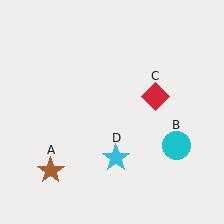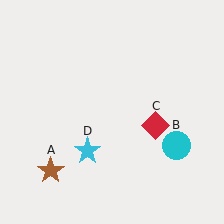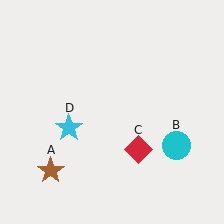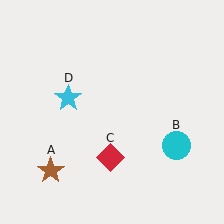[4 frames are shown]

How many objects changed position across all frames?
2 objects changed position: red diamond (object C), cyan star (object D).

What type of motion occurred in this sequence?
The red diamond (object C), cyan star (object D) rotated clockwise around the center of the scene.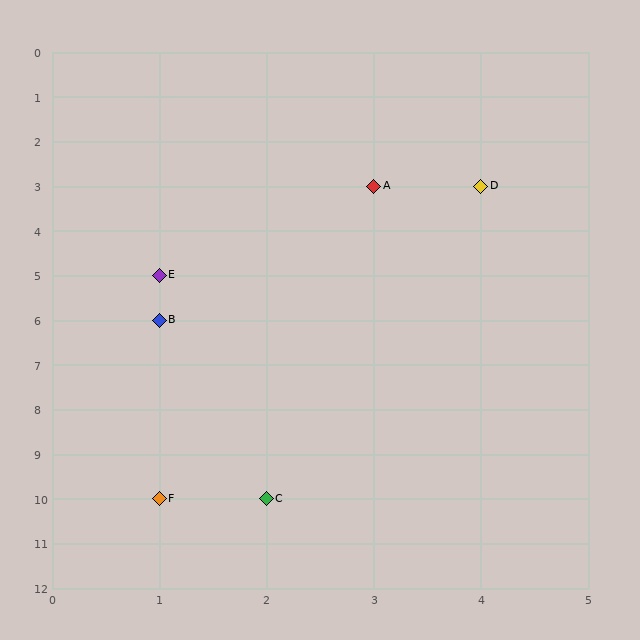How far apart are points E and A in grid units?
Points E and A are 2 columns and 2 rows apart (about 2.8 grid units diagonally).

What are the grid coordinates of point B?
Point B is at grid coordinates (1, 6).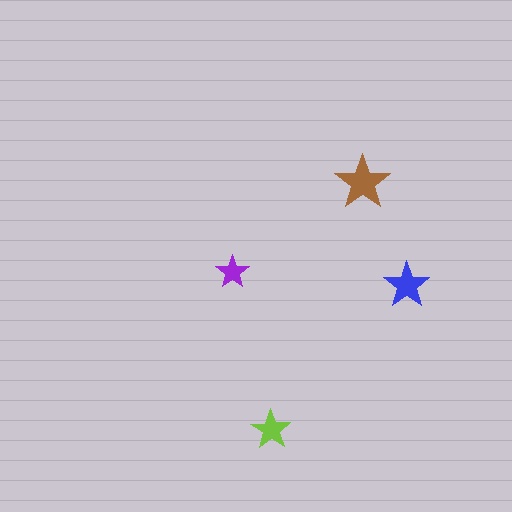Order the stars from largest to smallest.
the brown one, the blue one, the lime one, the purple one.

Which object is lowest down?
The lime star is bottommost.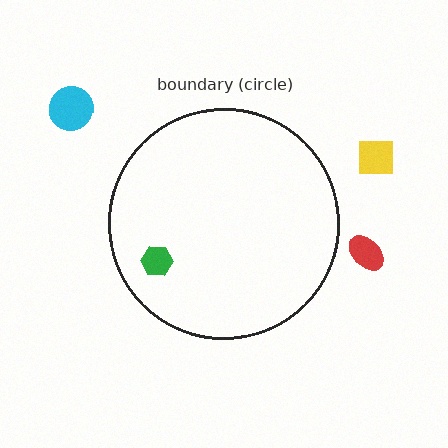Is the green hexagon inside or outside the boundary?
Inside.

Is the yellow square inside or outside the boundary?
Outside.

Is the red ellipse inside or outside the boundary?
Outside.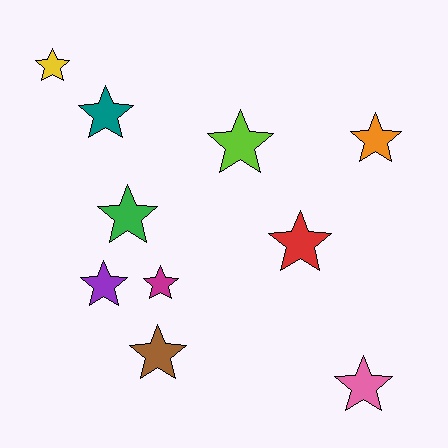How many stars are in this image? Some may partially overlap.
There are 10 stars.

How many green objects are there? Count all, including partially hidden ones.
There is 1 green object.